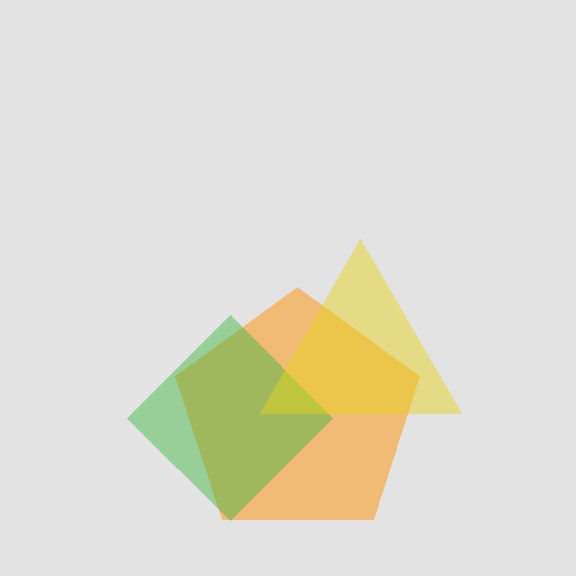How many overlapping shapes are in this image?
There are 3 overlapping shapes in the image.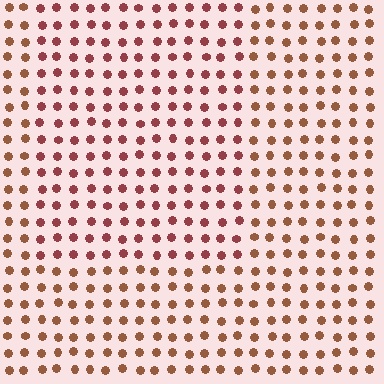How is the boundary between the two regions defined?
The boundary is defined purely by a slight shift in hue (about 25 degrees). Spacing, size, and orientation are identical on both sides.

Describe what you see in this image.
The image is filled with small brown elements in a uniform arrangement. A rectangle-shaped region is visible where the elements are tinted to a slightly different hue, forming a subtle color boundary.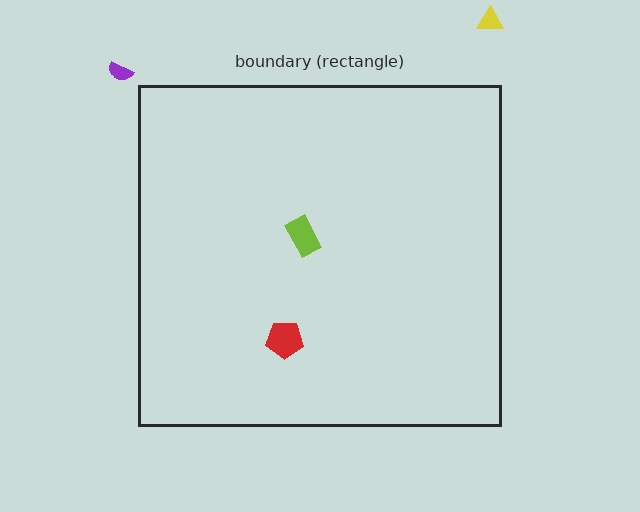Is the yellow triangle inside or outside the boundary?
Outside.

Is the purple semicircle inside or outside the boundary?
Outside.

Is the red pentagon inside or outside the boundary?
Inside.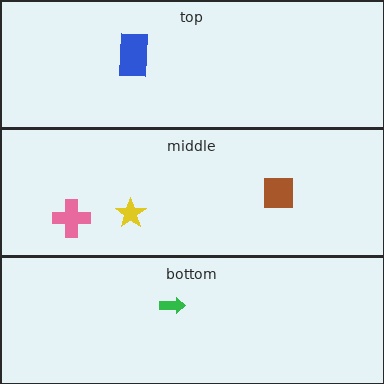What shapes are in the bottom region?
The green arrow.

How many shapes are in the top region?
1.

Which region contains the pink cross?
The middle region.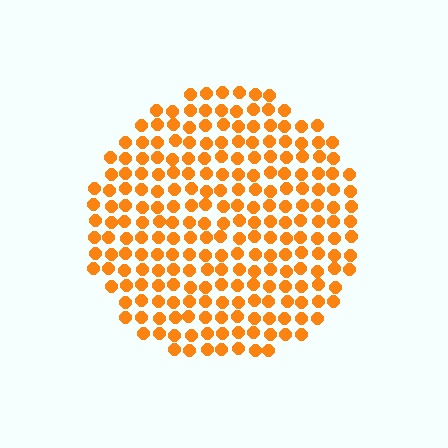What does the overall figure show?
The overall figure shows a circle.